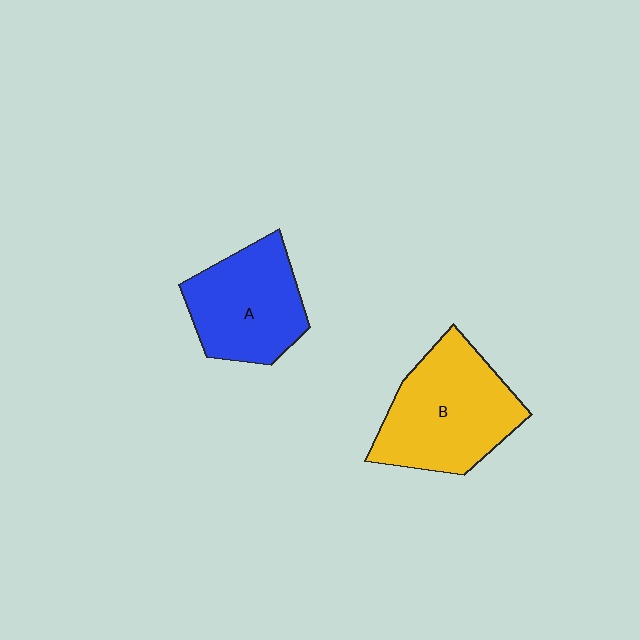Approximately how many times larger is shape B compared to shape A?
Approximately 1.2 times.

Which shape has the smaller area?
Shape A (blue).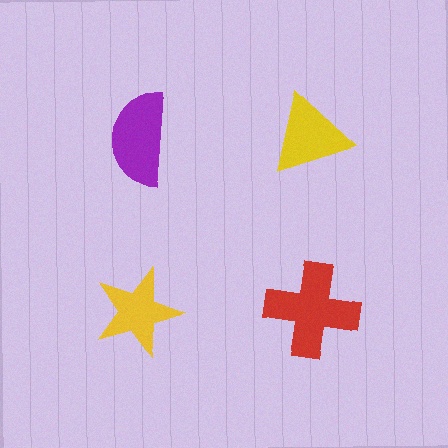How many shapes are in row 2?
2 shapes.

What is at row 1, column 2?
A yellow triangle.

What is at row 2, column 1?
A yellow star.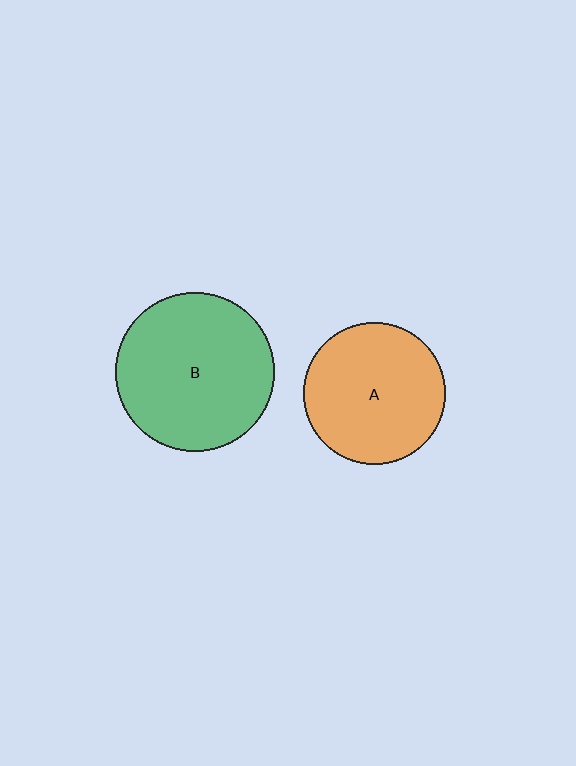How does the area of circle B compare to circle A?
Approximately 1.3 times.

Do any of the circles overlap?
No, none of the circles overlap.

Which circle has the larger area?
Circle B (green).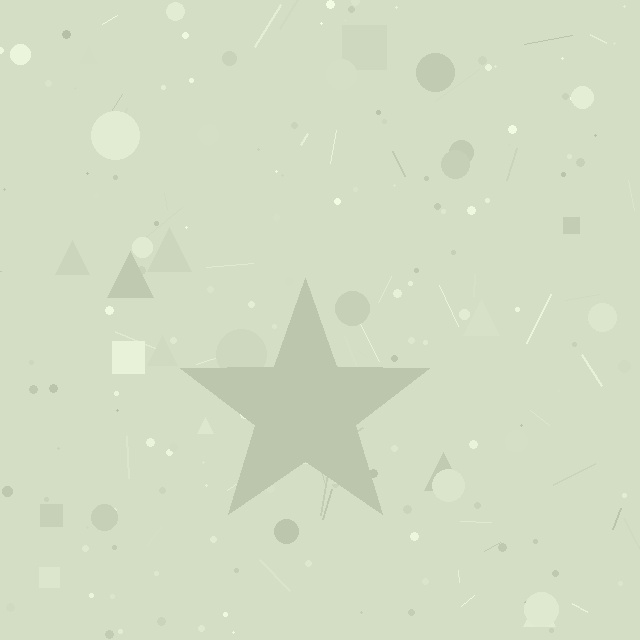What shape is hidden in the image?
A star is hidden in the image.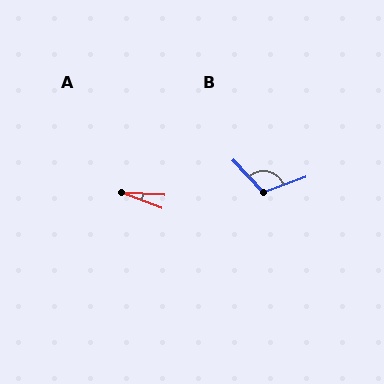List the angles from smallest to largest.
A (18°), B (114°).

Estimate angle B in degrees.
Approximately 114 degrees.